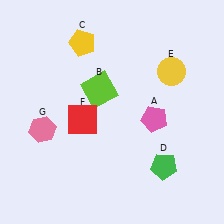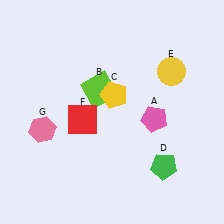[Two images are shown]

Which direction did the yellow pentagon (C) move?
The yellow pentagon (C) moved down.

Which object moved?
The yellow pentagon (C) moved down.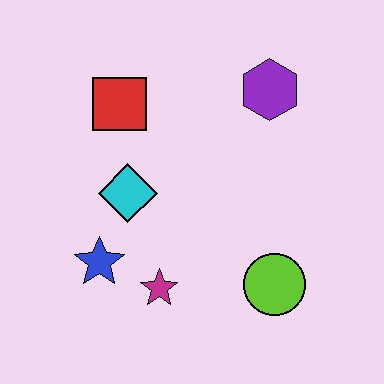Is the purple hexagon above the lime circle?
Yes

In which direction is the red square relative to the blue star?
The red square is above the blue star.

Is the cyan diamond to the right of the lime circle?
No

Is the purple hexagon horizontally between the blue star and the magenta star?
No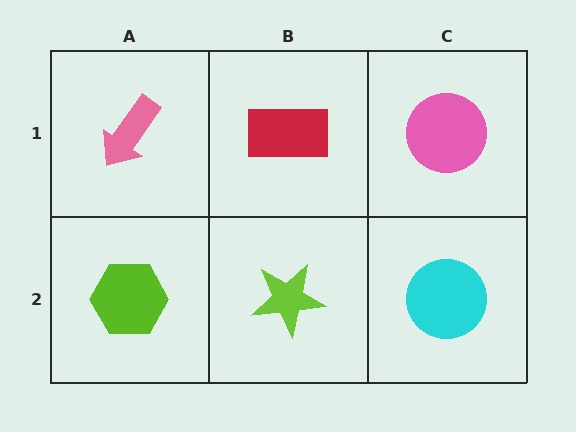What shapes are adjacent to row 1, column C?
A cyan circle (row 2, column C), a red rectangle (row 1, column B).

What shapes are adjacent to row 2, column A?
A pink arrow (row 1, column A), a lime star (row 2, column B).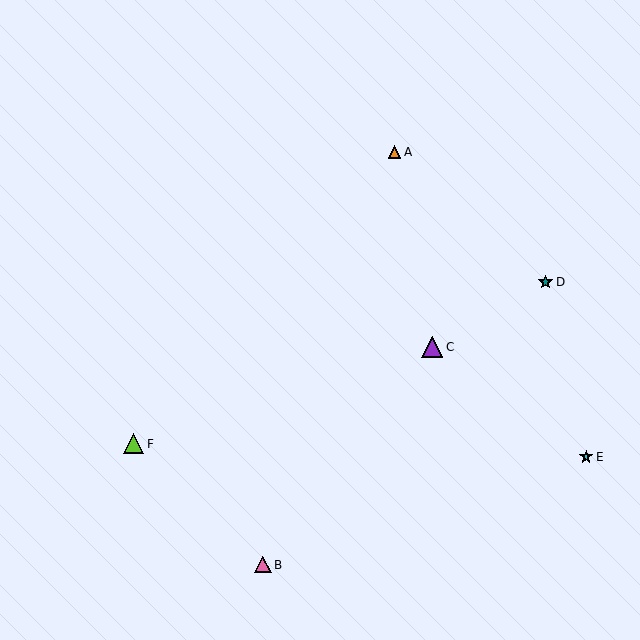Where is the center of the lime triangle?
The center of the lime triangle is at (134, 444).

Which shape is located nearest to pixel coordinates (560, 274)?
The teal star (labeled D) at (545, 282) is nearest to that location.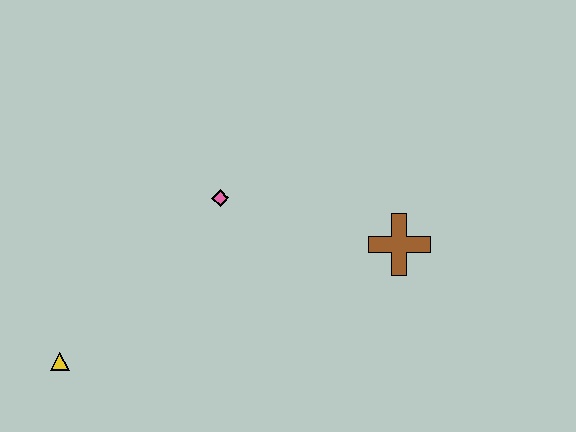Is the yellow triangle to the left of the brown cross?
Yes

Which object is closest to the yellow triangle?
The pink diamond is closest to the yellow triangle.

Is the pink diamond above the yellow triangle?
Yes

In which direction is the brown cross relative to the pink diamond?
The brown cross is to the right of the pink diamond.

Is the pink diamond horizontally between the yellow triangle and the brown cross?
Yes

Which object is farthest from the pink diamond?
The yellow triangle is farthest from the pink diamond.